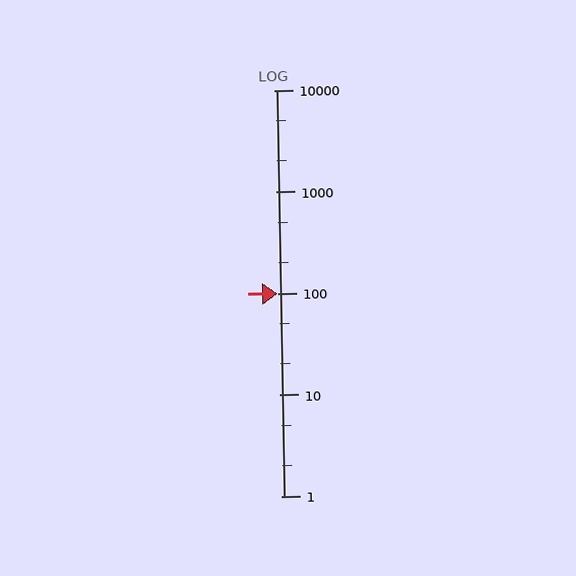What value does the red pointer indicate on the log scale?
The pointer indicates approximately 98.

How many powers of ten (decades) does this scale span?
The scale spans 4 decades, from 1 to 10000.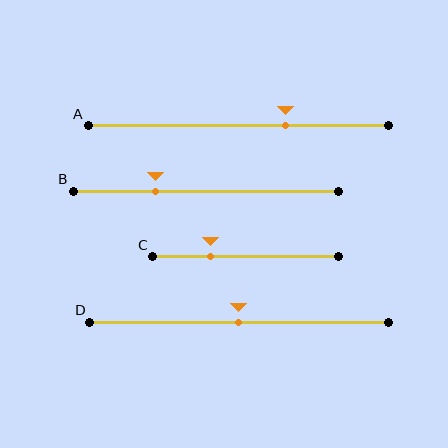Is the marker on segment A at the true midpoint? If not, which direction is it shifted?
No, the marker on segment A is shifted to the right by about 16% of the segment length.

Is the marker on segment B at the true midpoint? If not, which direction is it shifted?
No, the marker on segment B is shifted to the left by about 19% of the segment length.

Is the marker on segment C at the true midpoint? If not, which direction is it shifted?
No, the marker on segment C is shifted to the left by about 19% of the segment length.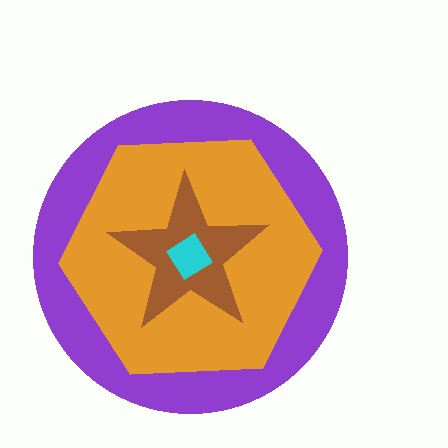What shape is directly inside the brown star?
The cyan diamond.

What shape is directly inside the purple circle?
The orange hexagon.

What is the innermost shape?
The cyan diamond.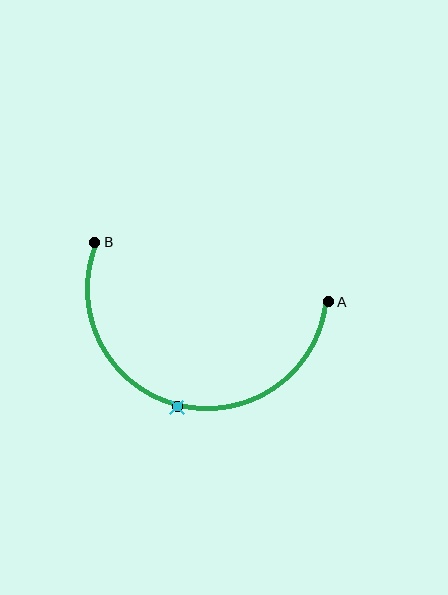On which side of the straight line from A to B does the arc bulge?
The arc bulges below the straight line connecting A and B.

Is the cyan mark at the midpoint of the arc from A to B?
Yes. The cyan mark lies on the arc at equal arc-length from both A and B — it is the arc midpoint.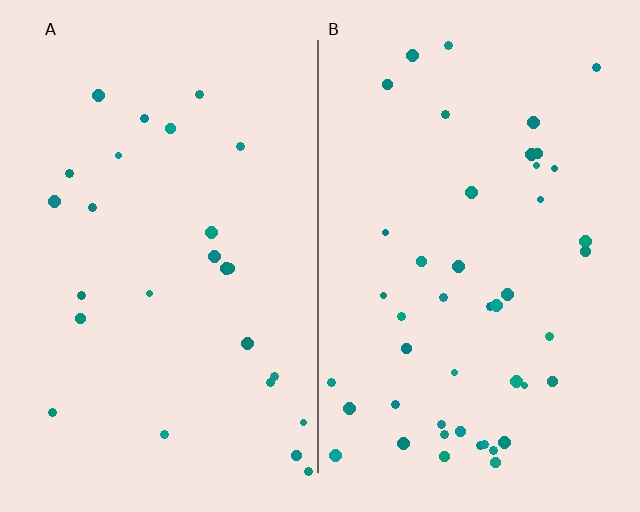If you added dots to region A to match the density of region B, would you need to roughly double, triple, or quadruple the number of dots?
Approximately double.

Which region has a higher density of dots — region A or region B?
B (the right).